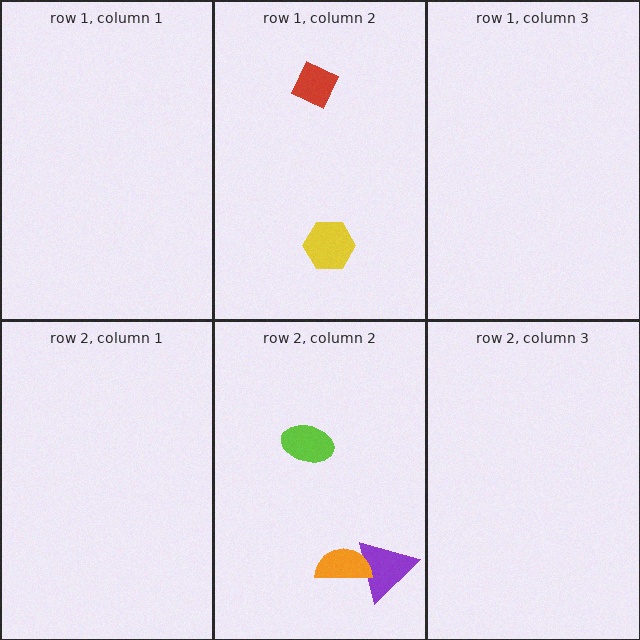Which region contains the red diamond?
The row 1, column 2 region.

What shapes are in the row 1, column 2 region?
The red diamond, the yellow hexagon.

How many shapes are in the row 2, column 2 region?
3.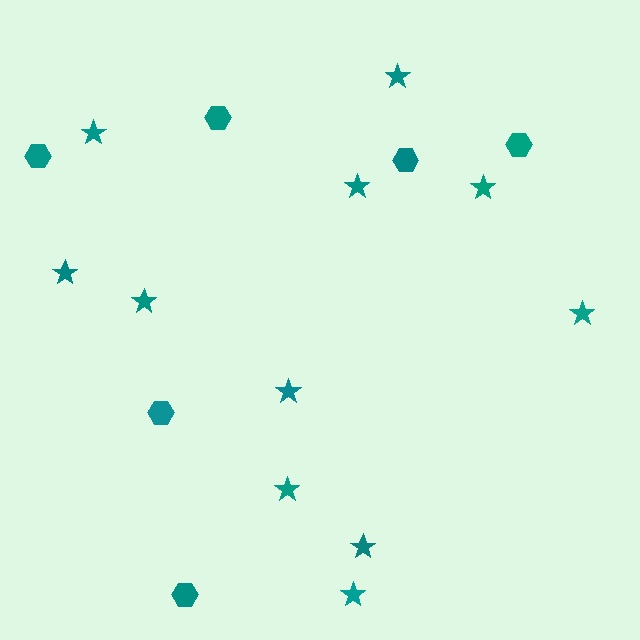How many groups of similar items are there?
There are 2 groups: one group of stars (11) and one group of hexagons (6).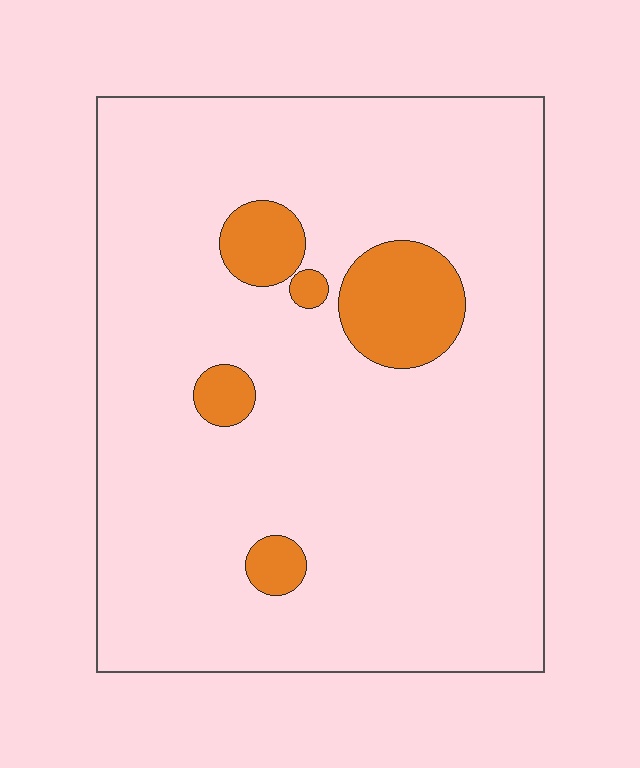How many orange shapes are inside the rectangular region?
5.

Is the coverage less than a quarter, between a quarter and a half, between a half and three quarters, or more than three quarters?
Less than a quarter.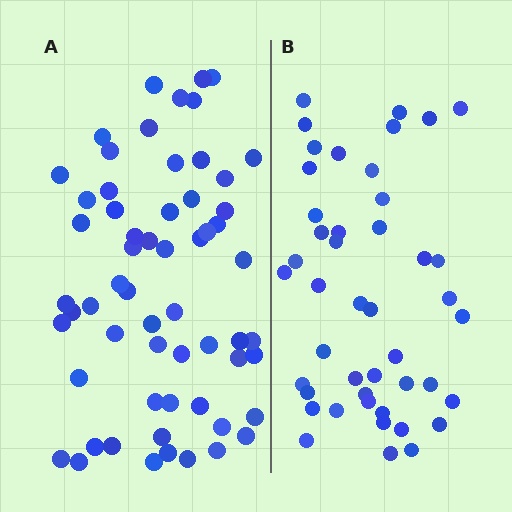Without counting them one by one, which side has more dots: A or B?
Region A (the left region) has more dots.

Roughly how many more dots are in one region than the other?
Region A has approximately 15 more dots than region B.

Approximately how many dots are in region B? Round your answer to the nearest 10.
About 40 dots. (The exact count is 45, which rounds to 40.)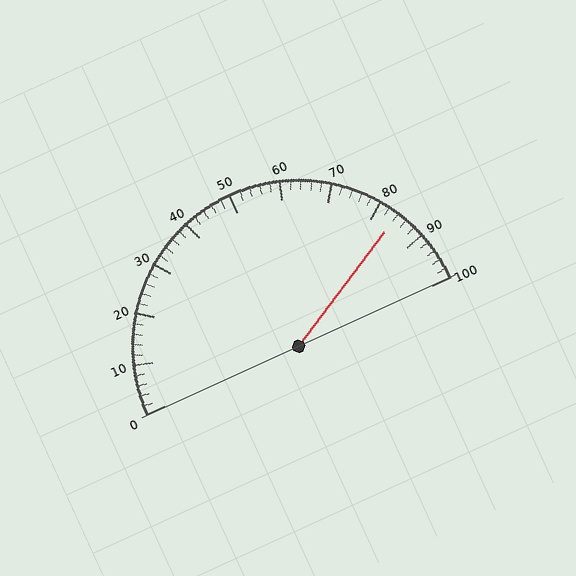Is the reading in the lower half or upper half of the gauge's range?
The reading is in the upper half of the range (0 to 100).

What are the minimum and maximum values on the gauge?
The gauge ranges from 0 to 100.